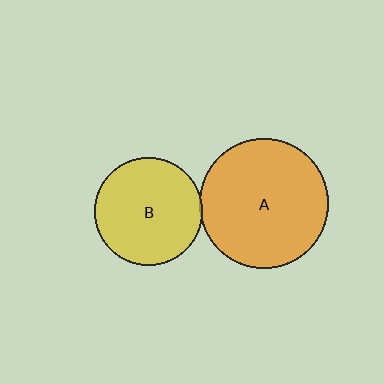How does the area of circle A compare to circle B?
Approximately 1.5 times.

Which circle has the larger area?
Circle A (orange).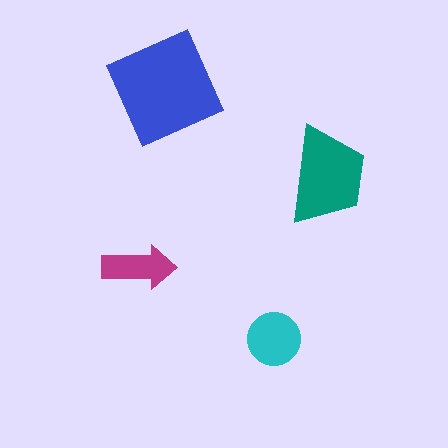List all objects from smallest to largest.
The magenta arrow, the cyan circle, the teal trapezoid, the blue diamond.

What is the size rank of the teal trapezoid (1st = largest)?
2nd.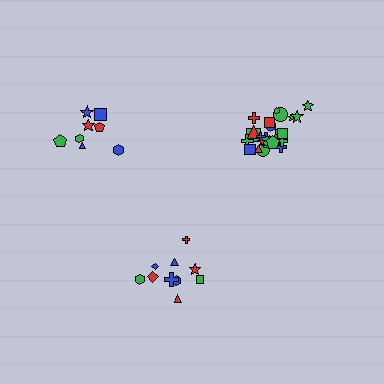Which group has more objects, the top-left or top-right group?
The top-right group.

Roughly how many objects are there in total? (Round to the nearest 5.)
Roughly 45 objects in total.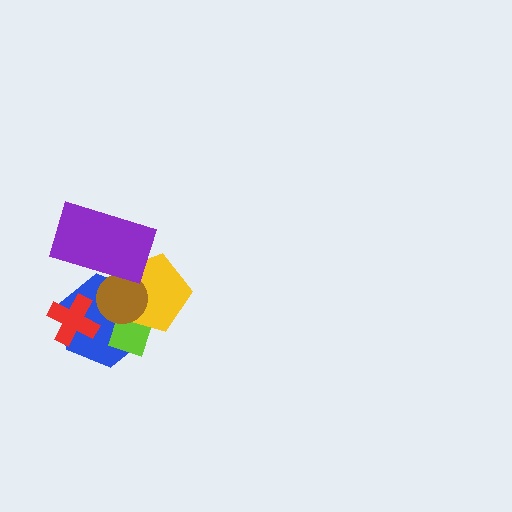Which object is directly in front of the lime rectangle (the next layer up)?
The yellow pentagon is directly in front of the lime rectangle.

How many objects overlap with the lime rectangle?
3 objects overlap with the lime rectangle.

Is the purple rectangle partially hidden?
No, no other shape covers it.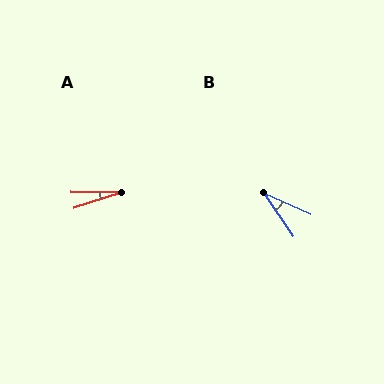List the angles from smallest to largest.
A (18°), B (31°).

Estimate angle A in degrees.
Approximately 18 degrees.